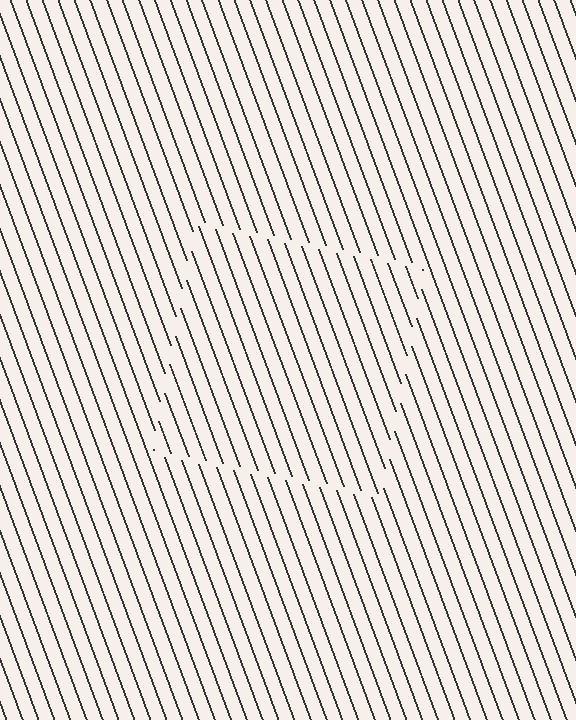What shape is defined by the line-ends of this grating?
An illusory square. The interior of the shape contains the same grating, shifted by half a period — the contour is defined by the phase discontinuity where line-ends from the inner and outer gratings abut.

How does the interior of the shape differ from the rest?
The interior of the shape contains the same grating, shifted by half a period — the contour is defined by the phase discontinuity where line-ends from the inner and outer gratings abut.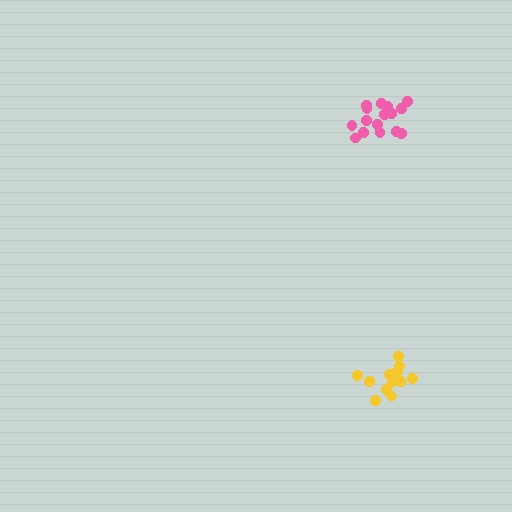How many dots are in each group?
Group 1: 12 dots, Group 2: 16 dots (28 total).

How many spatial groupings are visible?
There are 2 spatial groupings.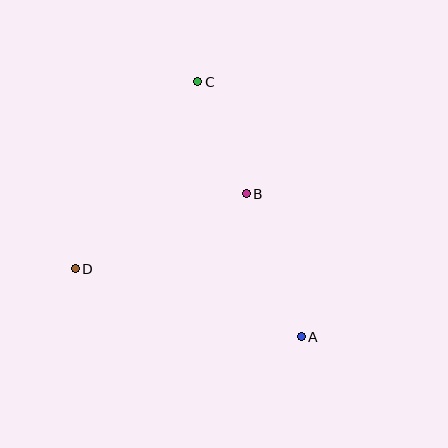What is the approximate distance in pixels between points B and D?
The distance between B and D is approximately 187 pixels.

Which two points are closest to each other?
Points B and C are closest to each other.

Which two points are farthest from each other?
Points A and C are farthest from each other.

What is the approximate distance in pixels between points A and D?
The distance between A and D is approximately 236 pixels.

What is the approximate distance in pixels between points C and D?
The distance between C and D is approximately 224 pixels.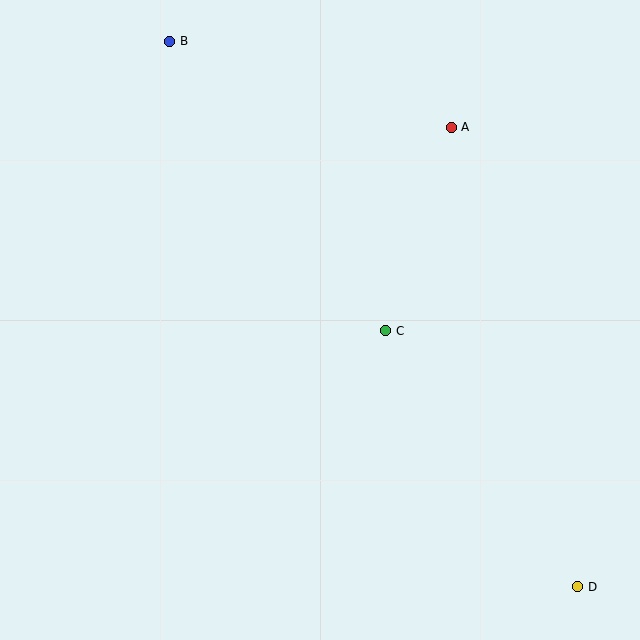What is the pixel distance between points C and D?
The distance between C and D is 320 pixels.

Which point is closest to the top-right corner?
Point A is closest to the top-right corner.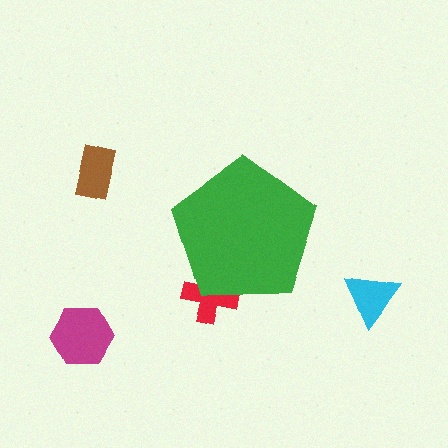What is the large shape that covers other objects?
A green pentagon.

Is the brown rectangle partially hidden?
No, the brown rectangle is fully visible.